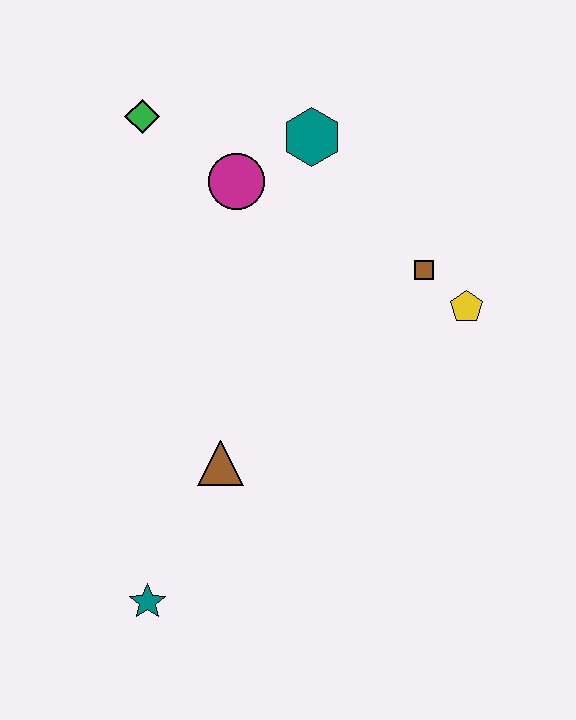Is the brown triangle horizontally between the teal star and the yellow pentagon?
Yes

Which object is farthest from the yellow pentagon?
The teal star is farthest from the yellow pentagon.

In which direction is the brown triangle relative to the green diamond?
The brown triangle is below the green diamond.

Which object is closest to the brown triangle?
The teal star is closest to the brown triangle.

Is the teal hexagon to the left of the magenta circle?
No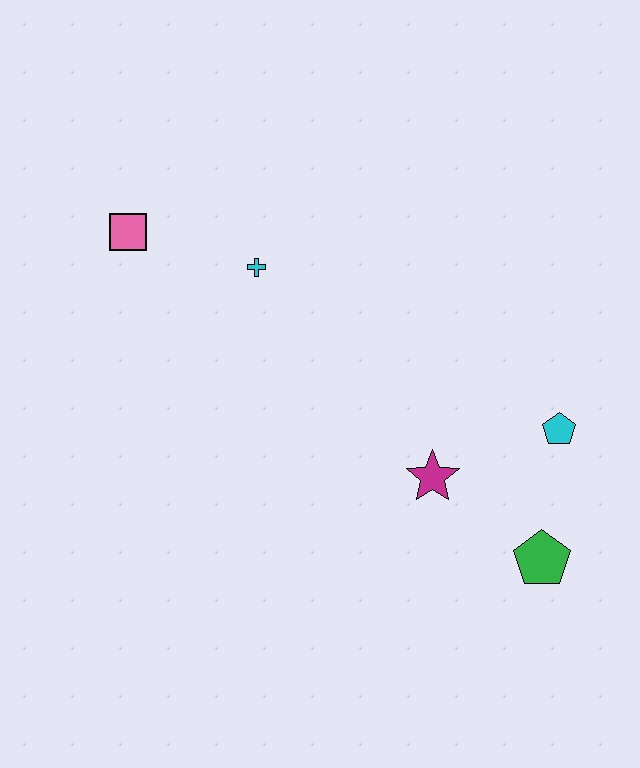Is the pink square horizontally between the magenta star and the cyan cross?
No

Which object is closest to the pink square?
The cyan cross is closest to the pink square.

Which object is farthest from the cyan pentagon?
The pink square is farthest from the cyan pentagon.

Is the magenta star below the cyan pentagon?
Yes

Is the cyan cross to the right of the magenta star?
No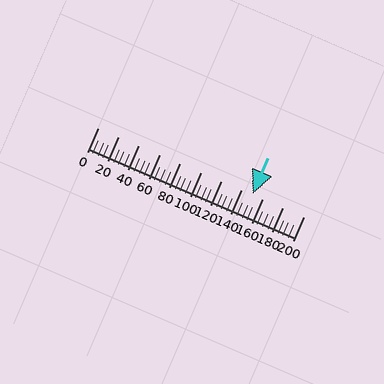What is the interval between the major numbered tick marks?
The major tick marks are spaced 20 units apart.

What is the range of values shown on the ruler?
The ruler shows values from 0 to 200.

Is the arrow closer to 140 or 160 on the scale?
The arrow is closer to 160.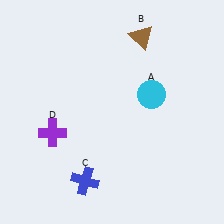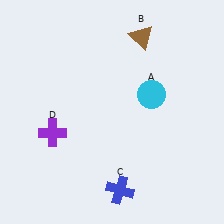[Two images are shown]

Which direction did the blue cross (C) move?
The blue cross (C) moved right.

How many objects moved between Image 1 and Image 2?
1 object moved between the two images.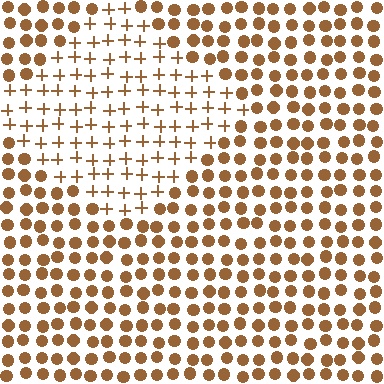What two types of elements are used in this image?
The image uses plus signs inside the diamond region and circles outside it.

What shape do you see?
I see a diamond.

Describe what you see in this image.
The image is filled with small brown elements arranged in a uniform grid. A diamond-shaped region contains plus signs, while the surrounding area contains circles. The boundary is defined purely by the change in element shape.